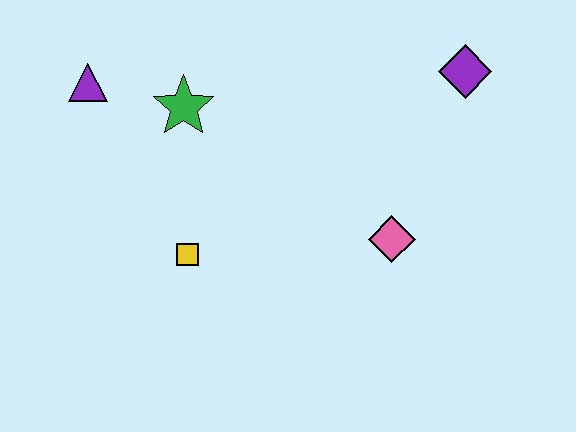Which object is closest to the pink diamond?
The purple diamond is closest to the pink diamond.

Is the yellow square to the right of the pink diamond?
No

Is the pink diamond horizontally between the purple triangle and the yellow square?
No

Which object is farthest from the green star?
The purple diamond is farthest from the green star.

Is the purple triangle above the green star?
Yes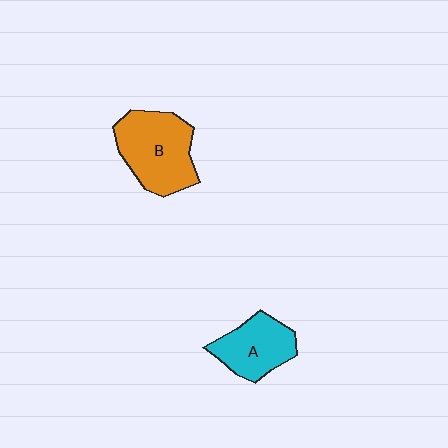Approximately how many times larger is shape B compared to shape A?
Approximately 1.4 times.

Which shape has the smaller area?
Shape A (cyan).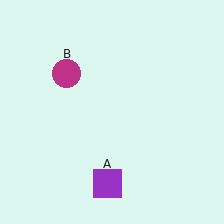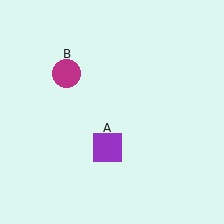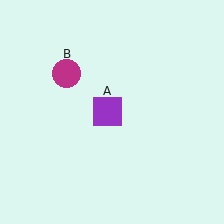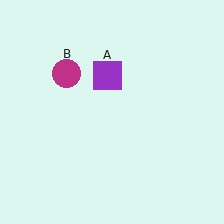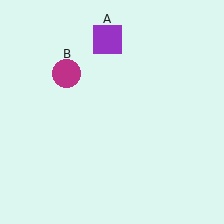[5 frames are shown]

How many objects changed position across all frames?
1 object changed position: purple square (object A).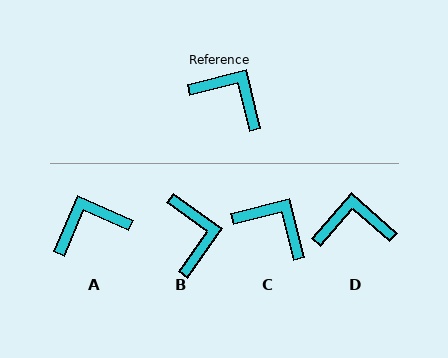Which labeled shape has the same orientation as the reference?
C.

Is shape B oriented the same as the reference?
No, it is off by about 50 degrees.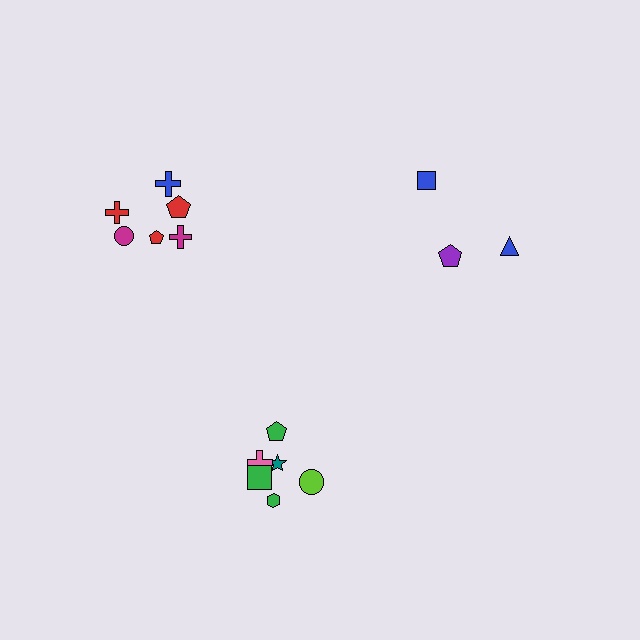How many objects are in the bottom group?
There are 6 objects.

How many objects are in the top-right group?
There are 3 objects.